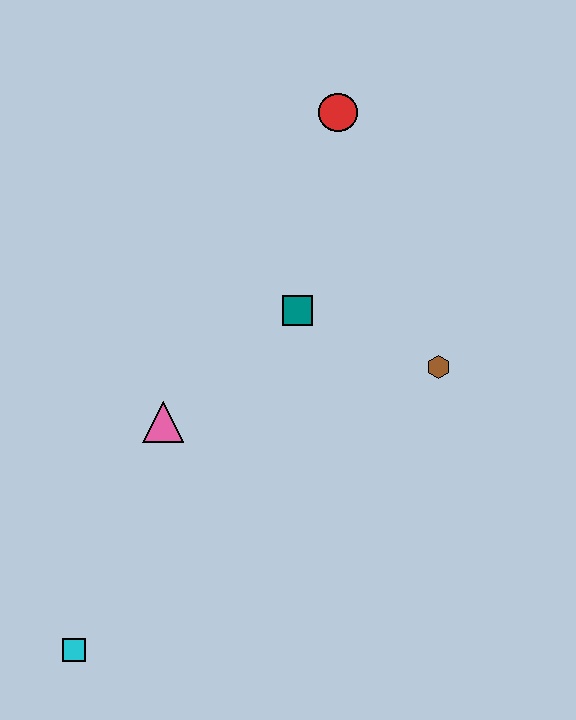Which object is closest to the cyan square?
The pink triangle is closest to the cyan square.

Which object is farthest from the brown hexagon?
The cyan square is farthest from the brown hexagon.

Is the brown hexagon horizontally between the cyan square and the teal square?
No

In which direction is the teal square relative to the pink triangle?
The teal square is to the right of the pink triangle.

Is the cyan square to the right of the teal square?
No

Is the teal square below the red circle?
Yes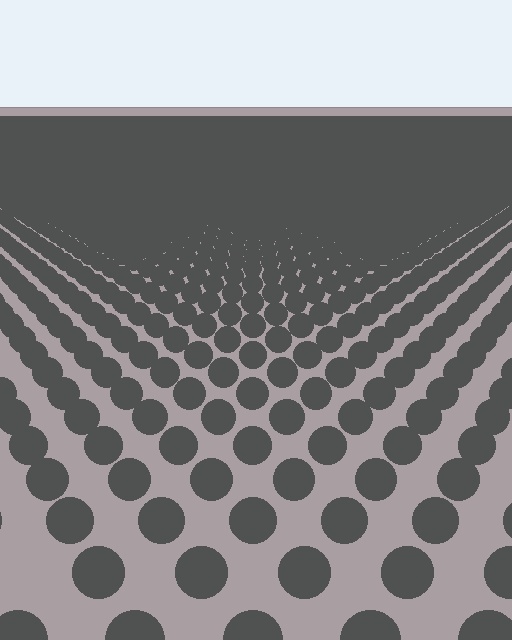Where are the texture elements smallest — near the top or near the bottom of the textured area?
Near the top.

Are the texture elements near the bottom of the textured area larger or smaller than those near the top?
Larger. Near the bottom, elements are closer to the viewer and appear at a bigger on-screen size.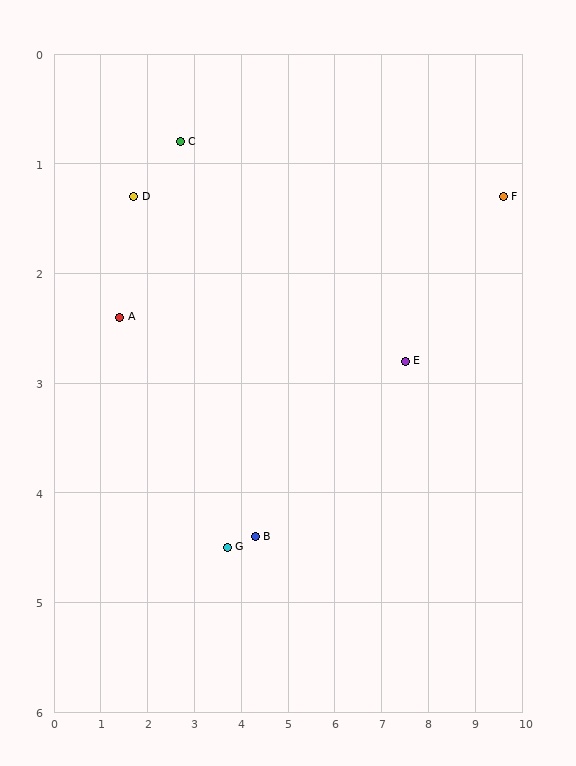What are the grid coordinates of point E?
Point E is at approximately (7.5, 2.8).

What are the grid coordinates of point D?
Point D is at approximately (1.7, 1.3).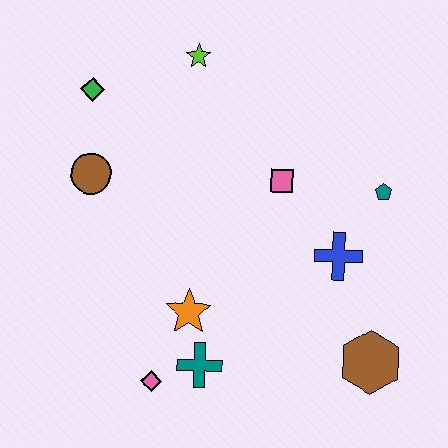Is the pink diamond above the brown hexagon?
No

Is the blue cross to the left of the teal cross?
No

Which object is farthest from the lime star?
The brown hexagon is farthest from the lime star.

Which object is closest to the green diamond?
The brown circle is closest to the green diamond.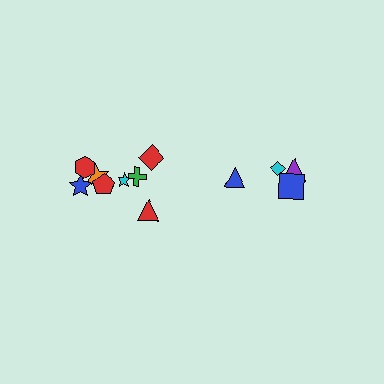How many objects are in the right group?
There are 4 objects.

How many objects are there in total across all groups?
There are 12 objects.